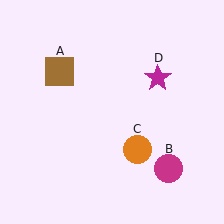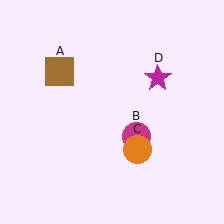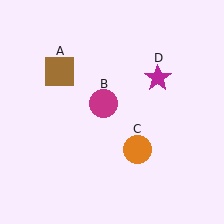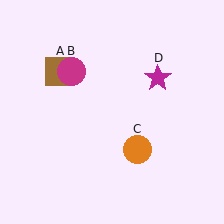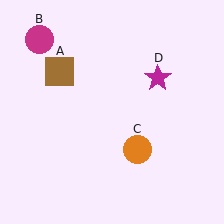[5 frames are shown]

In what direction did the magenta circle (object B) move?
The magenta circle (object B) moved up and to the left.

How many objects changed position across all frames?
1 object changed position: magenta circle (object B).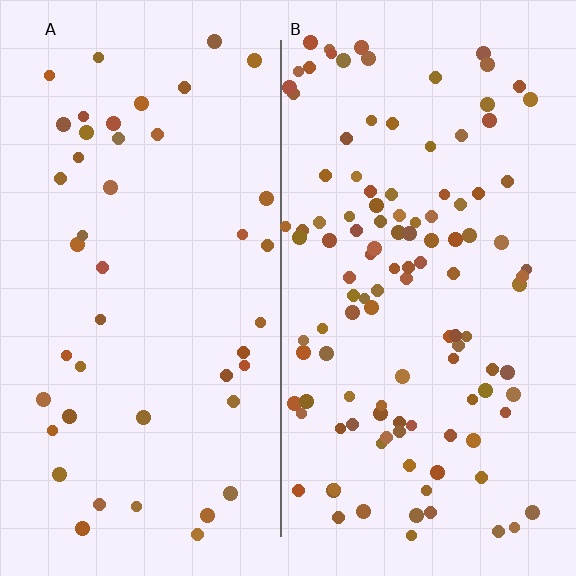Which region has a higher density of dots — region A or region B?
B (the right).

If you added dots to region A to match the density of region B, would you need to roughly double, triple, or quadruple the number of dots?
Approximately triple.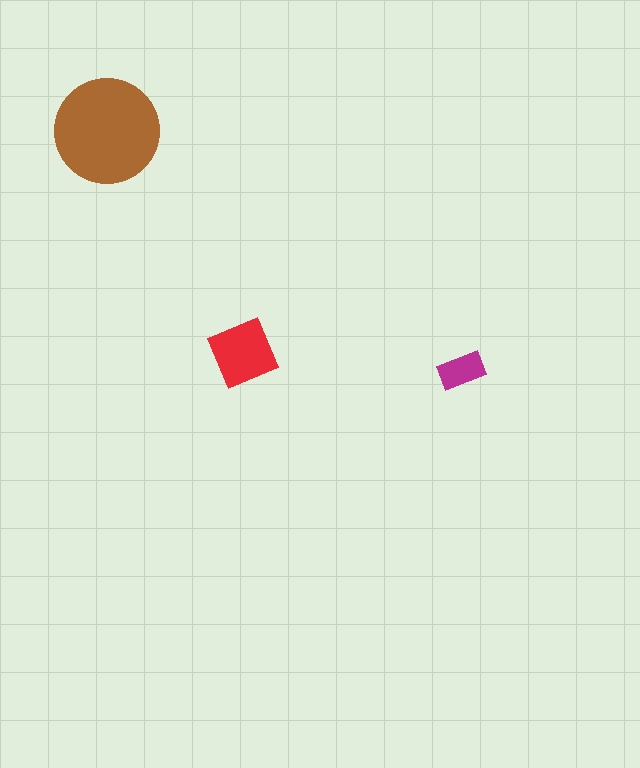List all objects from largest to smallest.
The brown circle, the red diamond, the magenta rectangle.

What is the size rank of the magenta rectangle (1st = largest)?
3rd.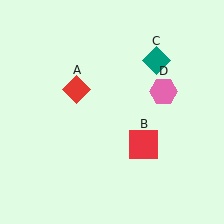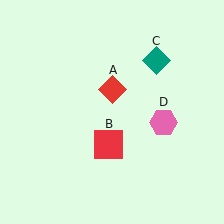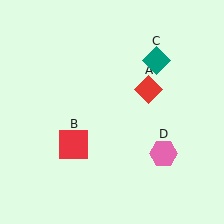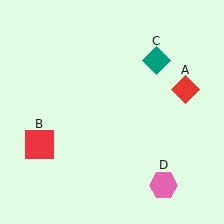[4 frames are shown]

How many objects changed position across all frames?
3 objects changed position: red diamond (object A), red square (object B), pink hexagon (object D).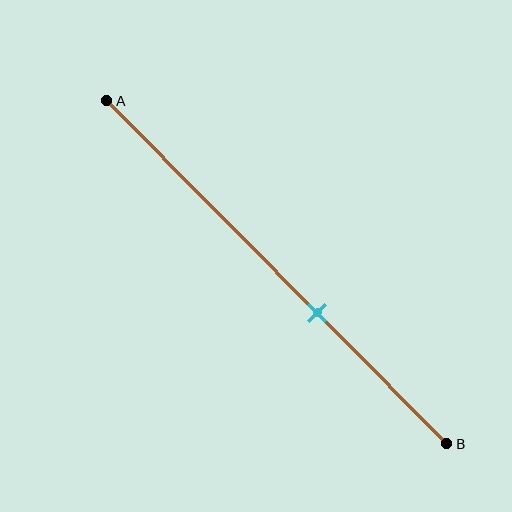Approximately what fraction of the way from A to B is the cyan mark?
The cyan mark is approximately 60% of the way from A to B.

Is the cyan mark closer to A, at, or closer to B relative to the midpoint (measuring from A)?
The cyan mark is closer to point B than the midpoint of segment AB.